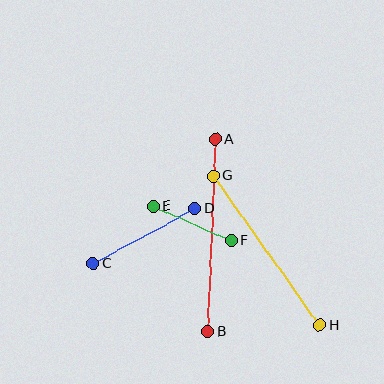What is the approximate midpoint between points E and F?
The midpoint is at approximately (193, 223) pixels.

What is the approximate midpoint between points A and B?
The midpoint is at approximately (211, 235) pixels.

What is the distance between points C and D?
The distance is approximately 116 pixels.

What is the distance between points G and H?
The distance is approximately 184 pixels.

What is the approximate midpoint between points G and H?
The midpoint is at approximately (266, 250) pixels.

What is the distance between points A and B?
The distance is approximately 192 pixels.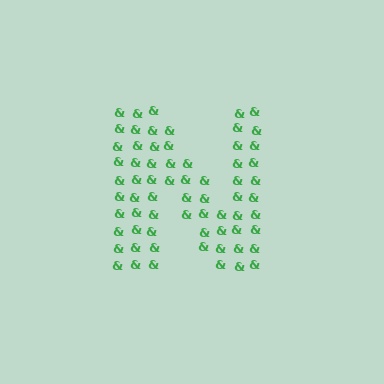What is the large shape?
The large shape is the letter N.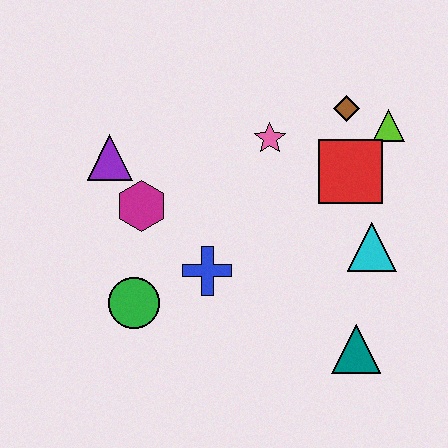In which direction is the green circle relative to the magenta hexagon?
The green circle is below the magenta hexagon.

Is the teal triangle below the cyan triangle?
Yes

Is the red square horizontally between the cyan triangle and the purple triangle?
Yes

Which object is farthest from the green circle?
The lime triangle is farthest from the green circle.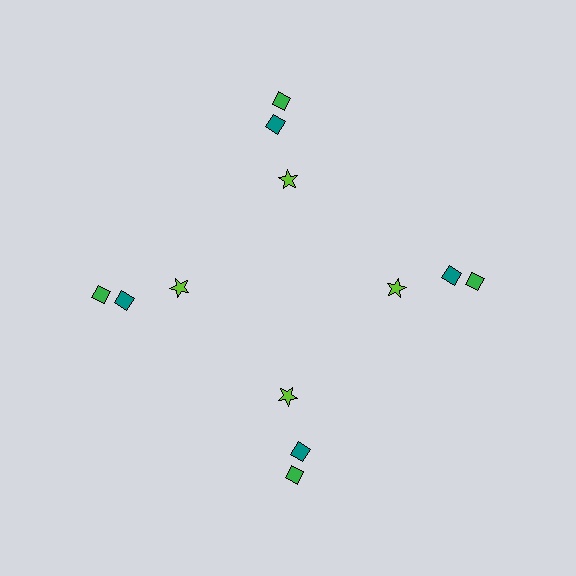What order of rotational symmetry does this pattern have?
This pattern has 4-fold rotational symmetry.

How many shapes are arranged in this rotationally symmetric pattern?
There are 12 shapes, arranged in 4 groups of 3.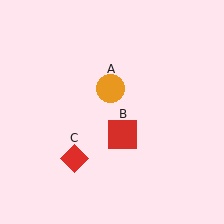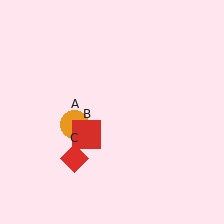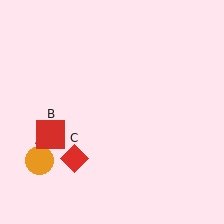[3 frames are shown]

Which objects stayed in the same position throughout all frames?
Red diamond (object C) remained stationary.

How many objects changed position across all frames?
2 objects changed position: orange circle (object A), red square (object B).